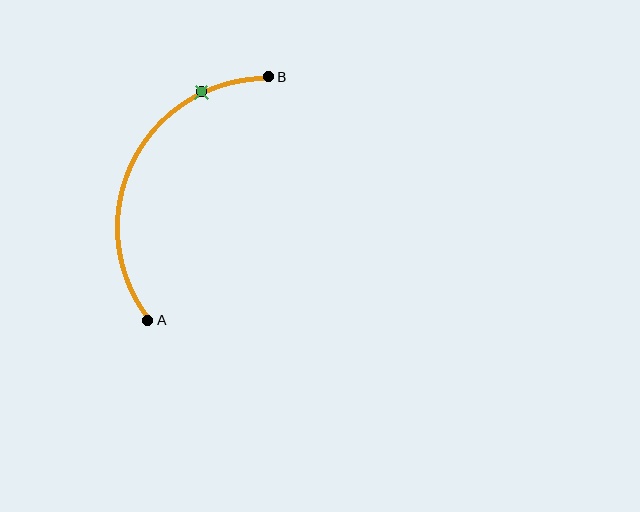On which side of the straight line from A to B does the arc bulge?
The arc bulges to the left of the straight line connecting A and B.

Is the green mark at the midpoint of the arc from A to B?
No. The green mark lies on the arc but is closer to endpoint B. The arc midpoint would be at the point on the curve equidistant along the arc from both A and B.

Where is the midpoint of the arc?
The arc midpoint is the point on the curve farthest from the straight line joining A and B. It sits to the left of that line.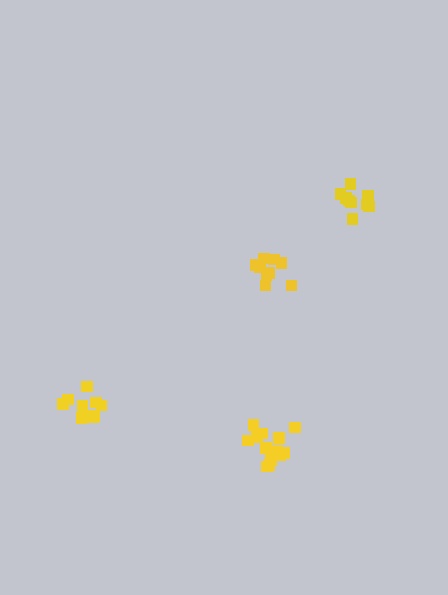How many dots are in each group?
Group 1: 10 dots, Group 2: 10 dots, Group 3: 14 dots, Group 4: 9 dots (43 total).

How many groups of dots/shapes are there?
There are 4 groups.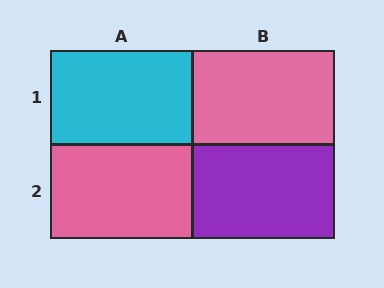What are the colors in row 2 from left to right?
Pink, purple.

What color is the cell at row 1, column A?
Cyan.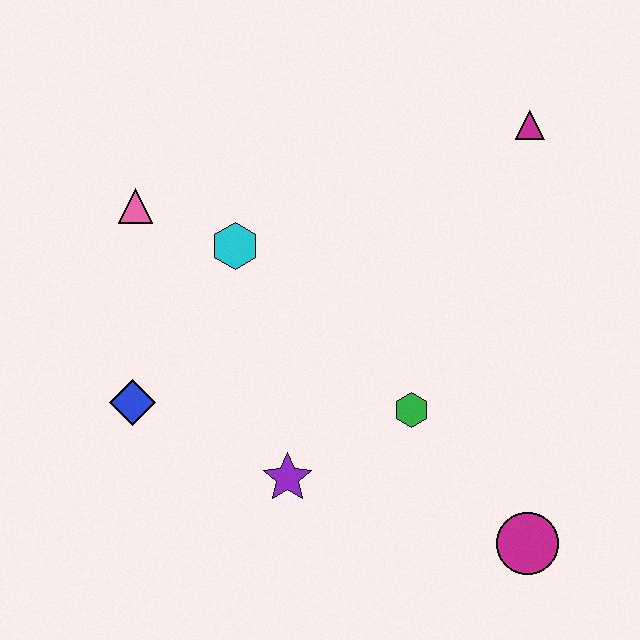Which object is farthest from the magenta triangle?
The blue diamond is farthest from the magenta triangle.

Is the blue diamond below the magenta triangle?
Yes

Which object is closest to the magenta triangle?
The green hexagon is closest to the magenta triangle.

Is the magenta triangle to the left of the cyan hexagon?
No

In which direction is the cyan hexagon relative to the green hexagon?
The cyan hexagon is to the left of the green hexagon.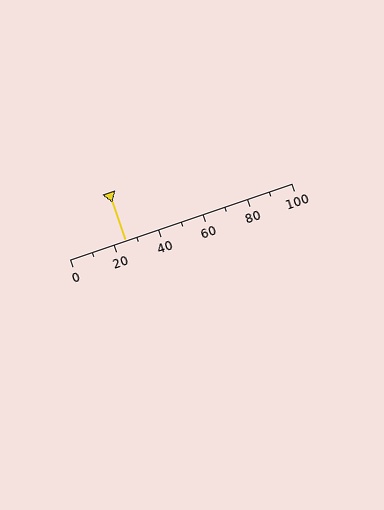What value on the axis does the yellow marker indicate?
The marker indicates approximately 25.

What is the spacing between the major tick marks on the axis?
The major ticks are spaced 20 apart.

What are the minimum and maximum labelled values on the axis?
The axis runs from 0 to 100.